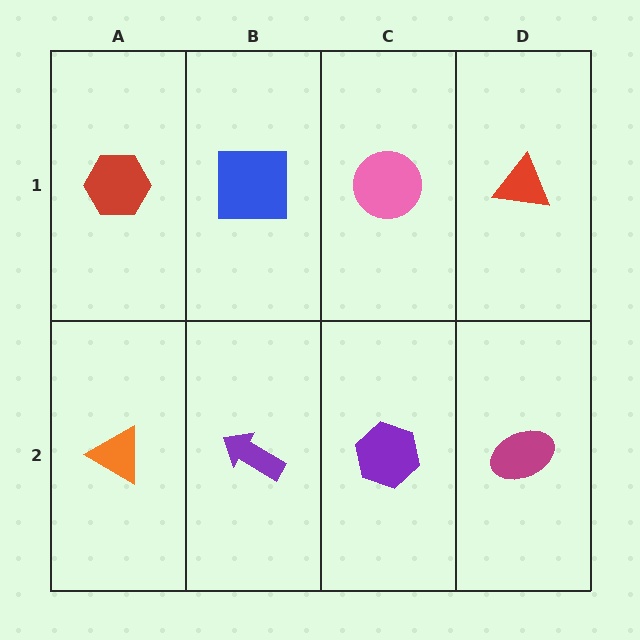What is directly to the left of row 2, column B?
An orange triangle.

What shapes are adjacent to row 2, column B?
A blue square (row 1, column B), an orange triangle (row 2, column A), a purple hexagon (row 2, column C).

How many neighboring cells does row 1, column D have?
2.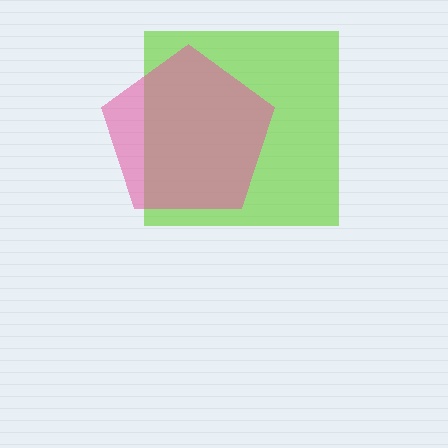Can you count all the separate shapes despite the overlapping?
Yes, there are 2 separate shapes.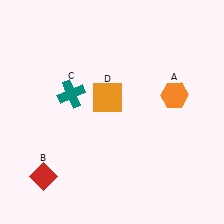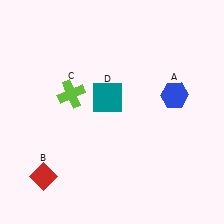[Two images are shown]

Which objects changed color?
A changed from orange to blue. C changed from teal to lime. D changed from orange to teal.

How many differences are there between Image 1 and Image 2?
There are 3 differences between the two images.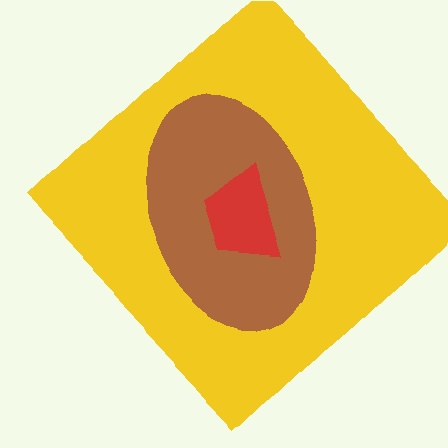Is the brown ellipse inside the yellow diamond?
Yes.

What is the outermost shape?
The yellow diamond.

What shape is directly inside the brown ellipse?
The red trapezoid.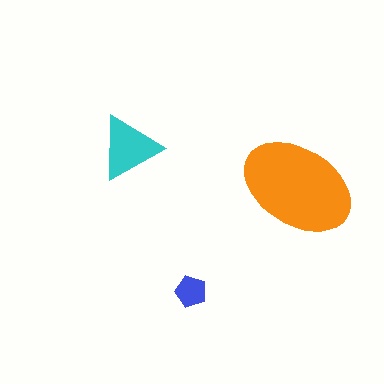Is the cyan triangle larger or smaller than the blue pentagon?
Larger.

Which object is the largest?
The orange ellipse.